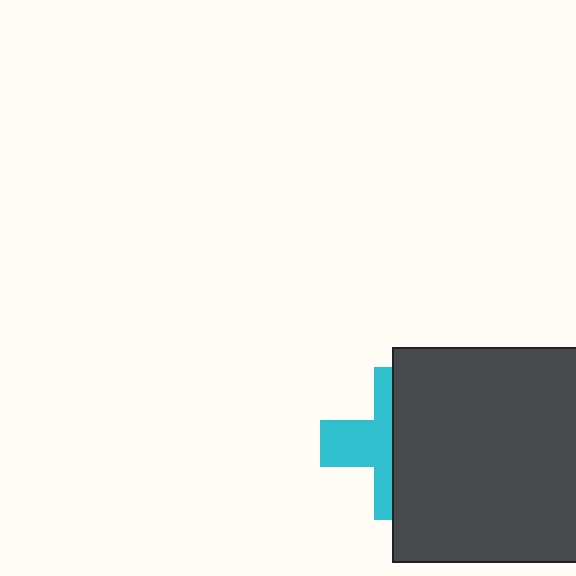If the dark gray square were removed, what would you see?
You would see the complete cyan cross.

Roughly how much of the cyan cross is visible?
A small part of it is visible (roughly 44%).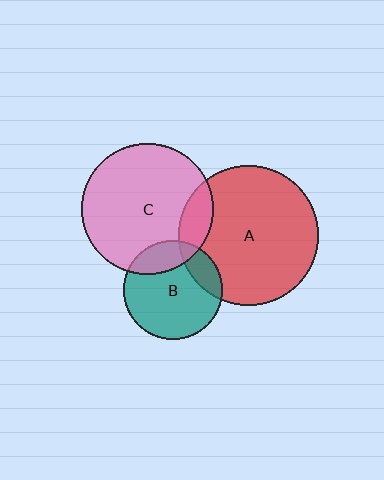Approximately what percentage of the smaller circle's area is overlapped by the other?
Approximately 15%.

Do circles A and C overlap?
Yes.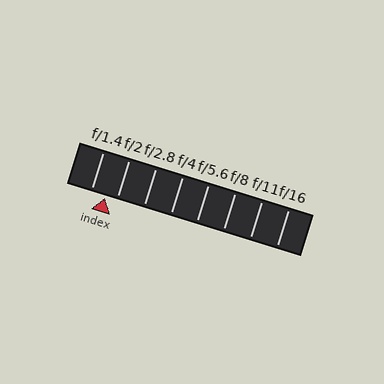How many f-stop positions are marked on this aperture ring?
There are 8 f-stop positions marked.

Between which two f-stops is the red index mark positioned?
The index mark is between f/1.4 and f/2.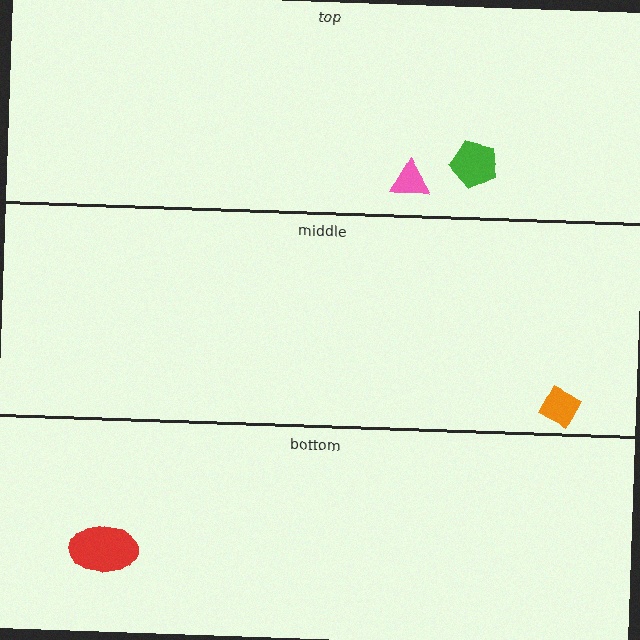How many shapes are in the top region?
2.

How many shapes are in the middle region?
1.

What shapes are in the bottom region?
The red ellipse.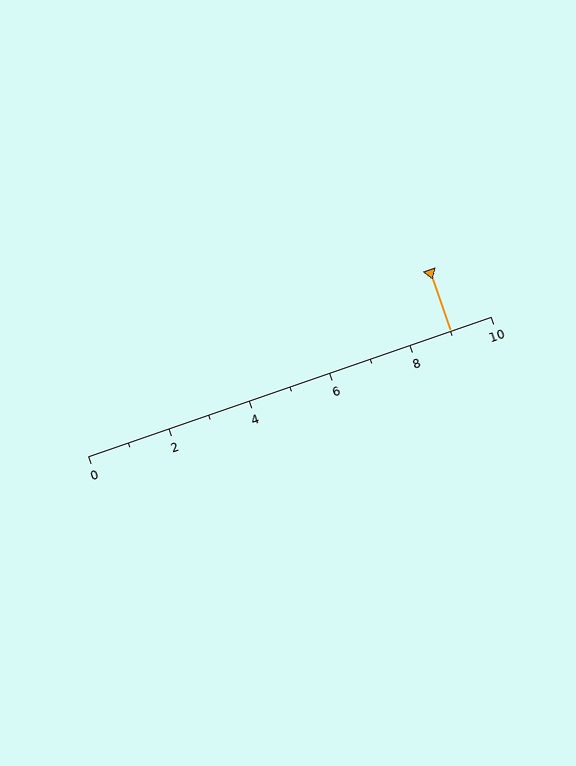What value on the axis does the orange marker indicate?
The marker indicates approximately 9.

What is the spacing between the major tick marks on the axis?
The major ticks are spaced 2 apart.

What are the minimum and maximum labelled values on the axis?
The axis runs from 0 to 10.